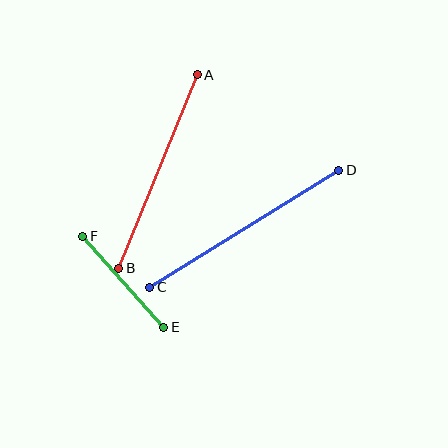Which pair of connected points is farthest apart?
Points C and D are farthest apart.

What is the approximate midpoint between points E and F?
The midpoint is at approximately (123, 282) pixels.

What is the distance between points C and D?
The distance is approximately 222 pixels.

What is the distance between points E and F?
The distance is approximately 122 pixels.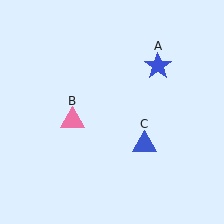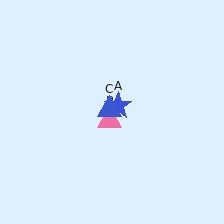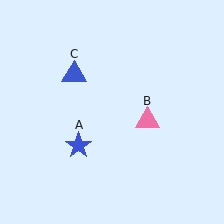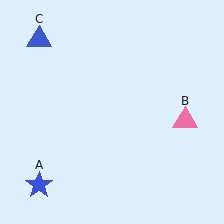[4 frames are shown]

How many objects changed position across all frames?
3 objects changed position: blue star (object A), pink triangle (object B), blue triangle (object C).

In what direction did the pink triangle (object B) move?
The pink triangle (object B) moved right.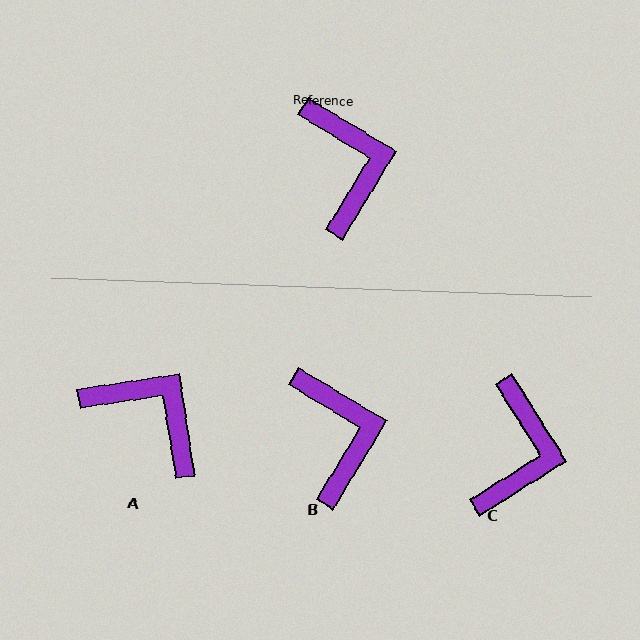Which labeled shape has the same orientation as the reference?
B.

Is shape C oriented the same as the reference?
No, it is off by about 26 degrees.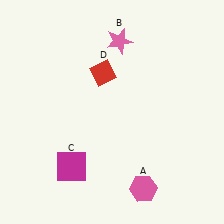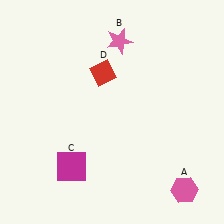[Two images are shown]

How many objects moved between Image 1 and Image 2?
1 object moved between the two images.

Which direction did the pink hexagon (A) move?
The pink hexagon (A) moved right.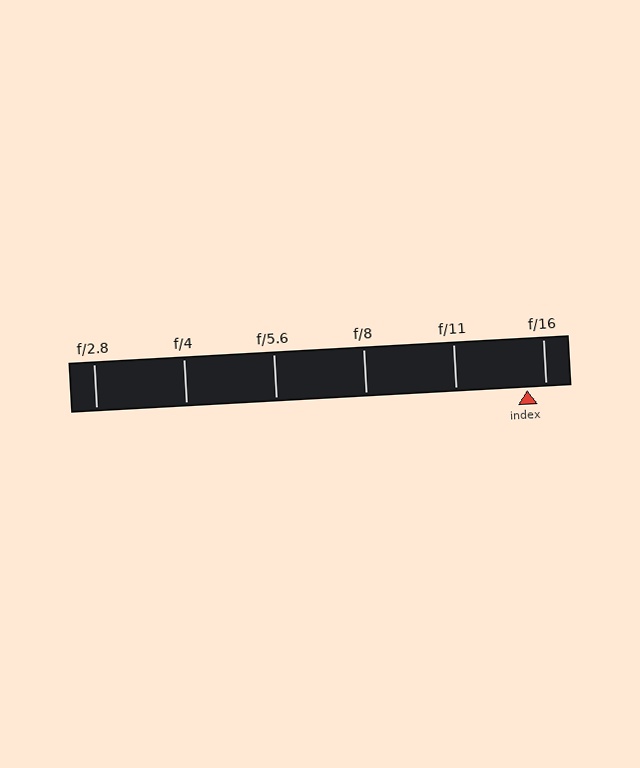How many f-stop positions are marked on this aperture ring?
There are 6 f-stop positions marked.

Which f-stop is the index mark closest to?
The index mark is closest to f/16.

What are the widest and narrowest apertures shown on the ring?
The widest aperture shown is f/2.8 and the narrowest is f/16.